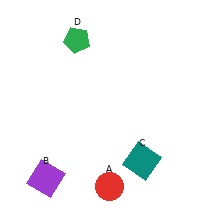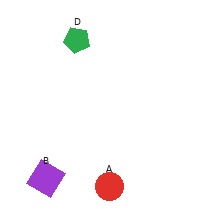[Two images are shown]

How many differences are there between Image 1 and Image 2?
There is 1 difference between the two images.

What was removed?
The teal square (C) was removed in Image 2.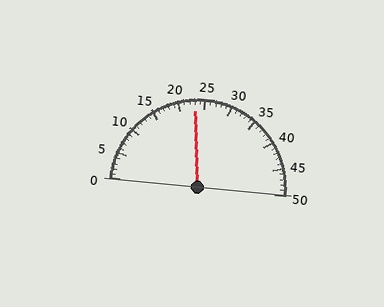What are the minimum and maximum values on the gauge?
The gauge ranges from 0 to 50.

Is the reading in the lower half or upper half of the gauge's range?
The reading is in the lower half of the range (0 to 50).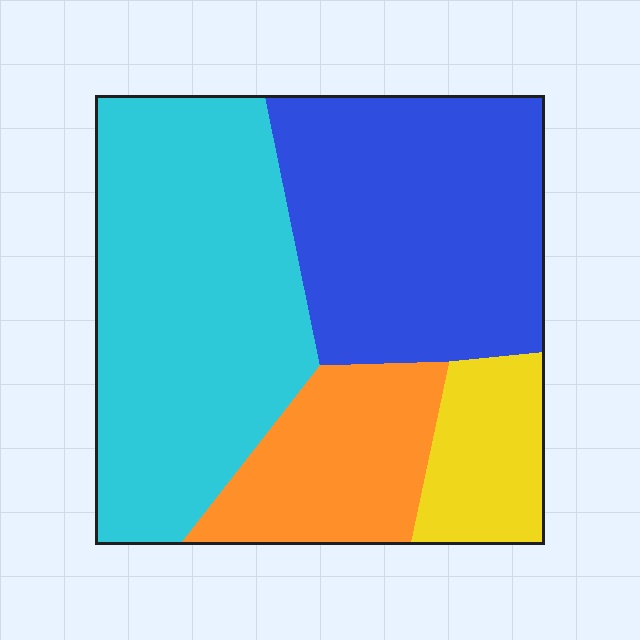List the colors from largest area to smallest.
From largest to smallest: cyan, blue, orange, yellow.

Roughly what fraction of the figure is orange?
Orange takes up less than a sixth of the figure.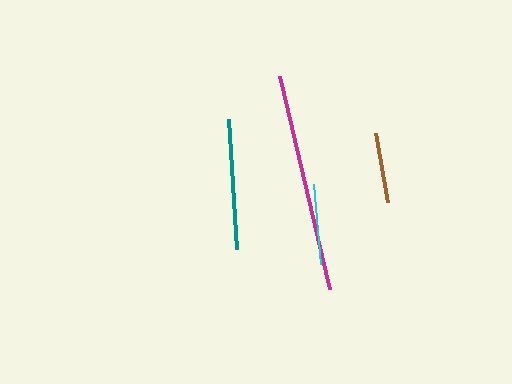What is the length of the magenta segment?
The magenta segment is approximately 218 pixels long.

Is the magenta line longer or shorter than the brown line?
The magenta line is longer than the brown line.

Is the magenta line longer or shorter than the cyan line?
The magenta line is longer than the cyan line.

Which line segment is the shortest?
The brown line is the shortest at approximately 70 pixels.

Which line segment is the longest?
The magenta line is the longest at approximately 218 pixels.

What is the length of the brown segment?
The brown segment is approximately 70 pixels long.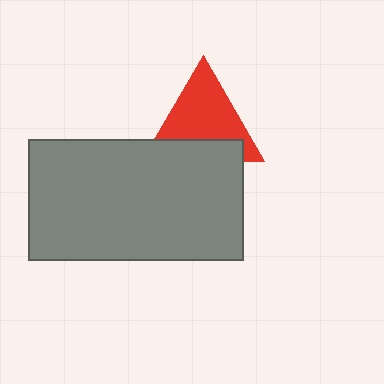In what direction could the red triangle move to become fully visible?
The red triangle could move up. That would shift it out from behind the gray rectangle entirely.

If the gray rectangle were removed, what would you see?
You would see the complete red triangle.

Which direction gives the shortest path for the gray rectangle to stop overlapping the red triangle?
Moving down gives the shortest separation.